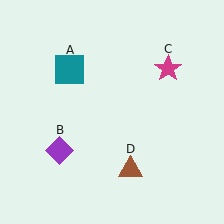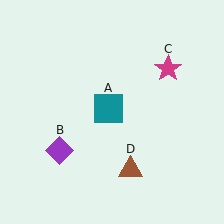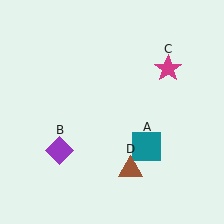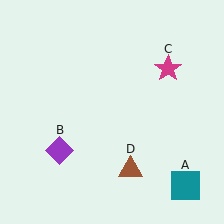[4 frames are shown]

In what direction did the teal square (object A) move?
The teal square (object A) moved down and to the right.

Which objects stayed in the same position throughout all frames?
Purple diamond (object B) and magenta star (object C) and brown triangle (object D) remained stationary.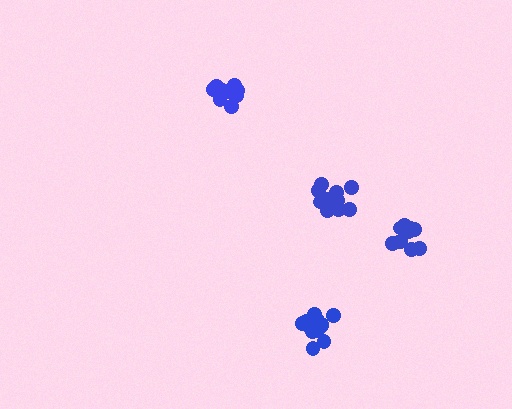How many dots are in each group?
Group 1: 13 dots, Group 2: 13 dots, Group 3: 9 dots, Group 4: 11 dots (46 total).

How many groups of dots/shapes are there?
There are 4 groups.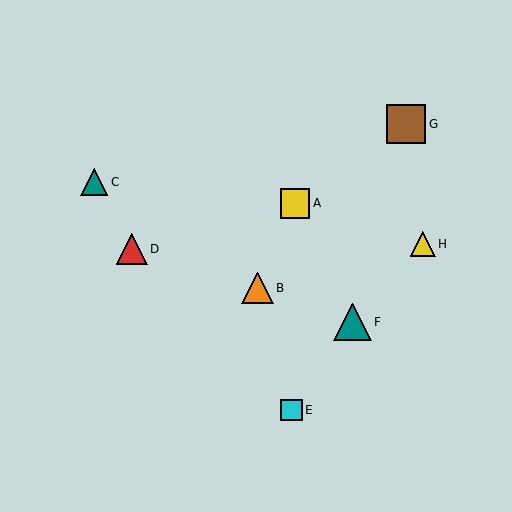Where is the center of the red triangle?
The center of the red triangle is at (132, 249).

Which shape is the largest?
The brown square (labeled G) is the largest.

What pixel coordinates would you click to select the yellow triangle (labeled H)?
Click at (423, 244) to select the yellow triangle H.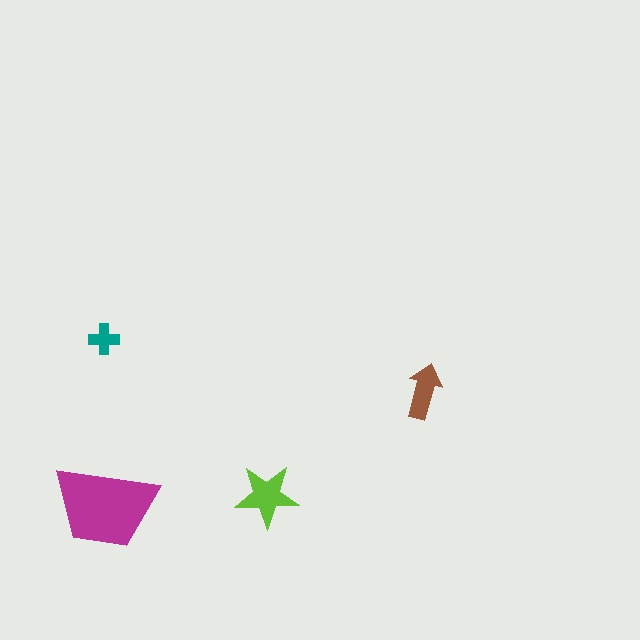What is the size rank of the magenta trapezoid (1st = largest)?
1st.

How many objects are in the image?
There are 4 objects in the image.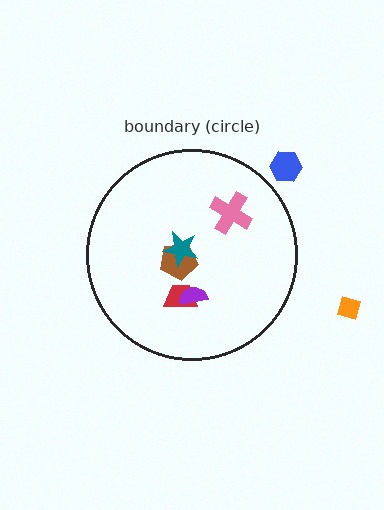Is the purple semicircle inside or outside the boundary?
Inside.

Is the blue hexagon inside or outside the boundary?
Outside.